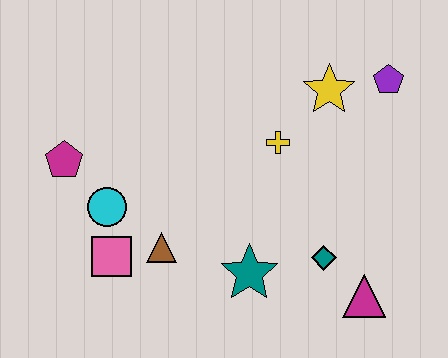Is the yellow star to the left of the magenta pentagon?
No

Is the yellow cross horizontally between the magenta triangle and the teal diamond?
No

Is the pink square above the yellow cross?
No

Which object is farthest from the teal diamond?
The magenta pentagon is farthest from the teal diamond.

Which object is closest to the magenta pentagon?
The cyan circle is closest to the magenta pentagon.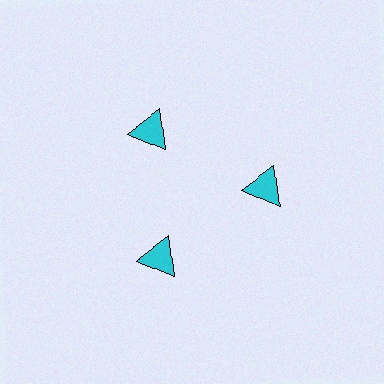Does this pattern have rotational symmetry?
Yes, this pattern has 3-fold rotational symmetry. It looks the same after rotating 120 degrees around the center.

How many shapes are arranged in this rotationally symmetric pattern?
There are 3 shapes, arranged in 3 groups of 1.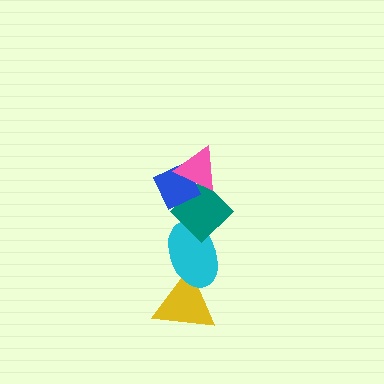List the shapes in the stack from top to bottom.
From top to bottom: the pink triangle, the blue diamond, the teal diamond, the cyan ellipse, the yellow triangle.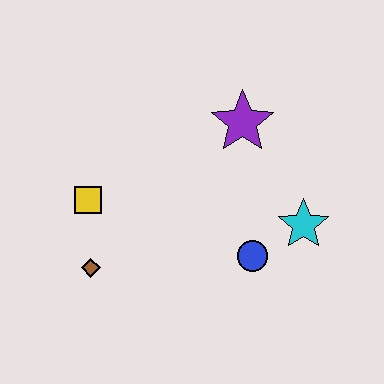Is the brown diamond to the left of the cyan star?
Yes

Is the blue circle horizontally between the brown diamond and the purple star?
No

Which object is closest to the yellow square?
The brown diamond is closest to the yellow square.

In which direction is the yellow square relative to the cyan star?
The yellow square is to the left of the cyan star.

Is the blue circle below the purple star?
Yes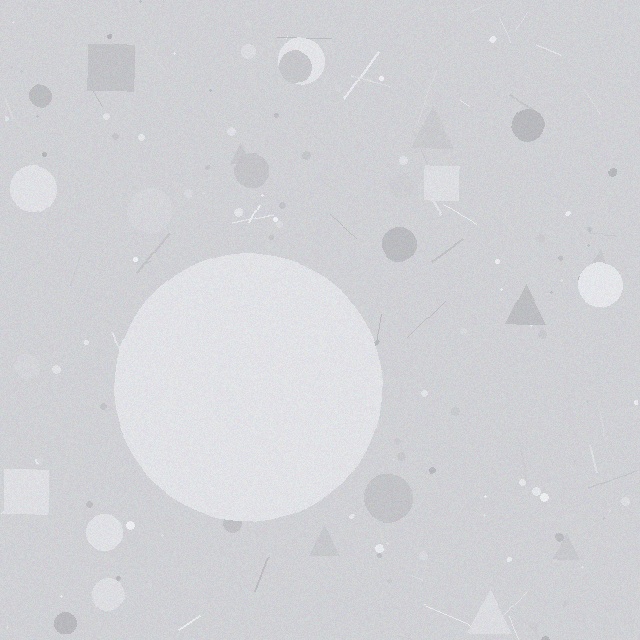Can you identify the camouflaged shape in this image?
The camouflaged shape is a circle.